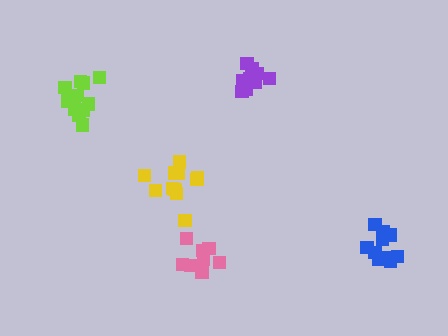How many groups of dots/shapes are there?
There are 5 groups.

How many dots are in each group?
Group 1: 10 dots, Group 2: 11 dots, Group 3: 9 dots, Group 4: 12 dots, Group 5: 11 dots (53 total).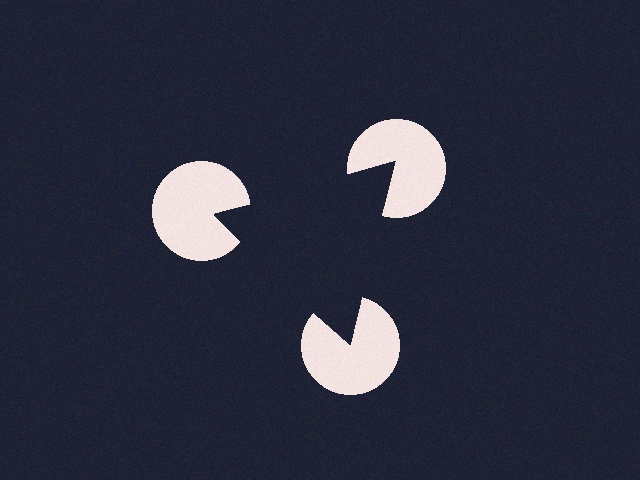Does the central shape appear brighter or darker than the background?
It typically appears slightly darker than the background, even though no actual brightness change is drawn.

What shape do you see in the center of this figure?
An illusory triangle — its edges are inferred from the aligned wedge cuts in the pac-man discs, not physically drawn.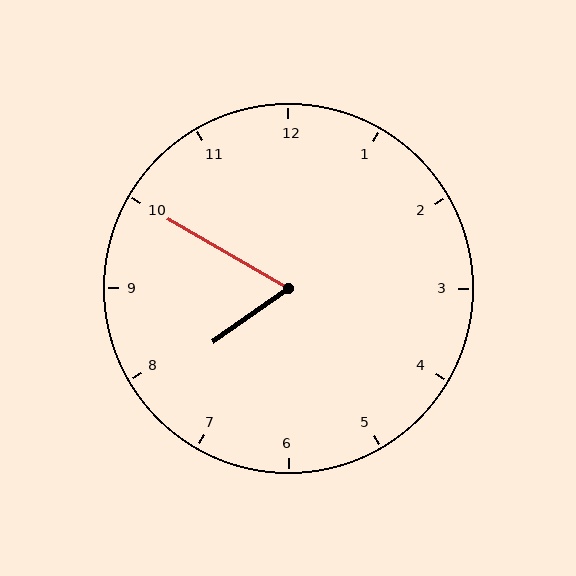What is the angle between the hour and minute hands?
Approximately 65 degrees.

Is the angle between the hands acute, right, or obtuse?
It is acute.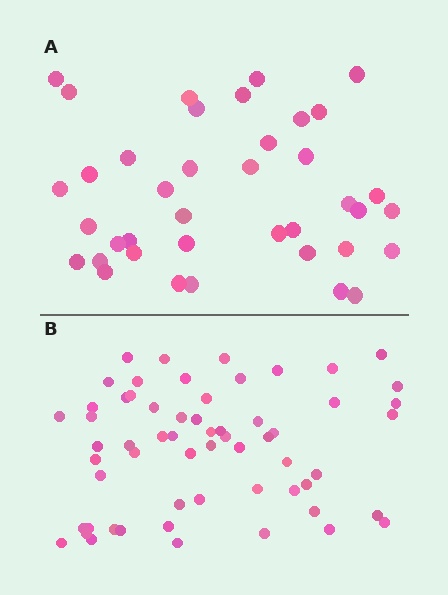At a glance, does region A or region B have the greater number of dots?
Region B (the bottom region) has more dots.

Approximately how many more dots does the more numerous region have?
Region B has approximately 20 more dots than region A.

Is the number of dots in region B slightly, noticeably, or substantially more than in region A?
Region B has substantially more. The ratio is roughly 1.5 to 1.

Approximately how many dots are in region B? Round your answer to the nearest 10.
About 60 dots.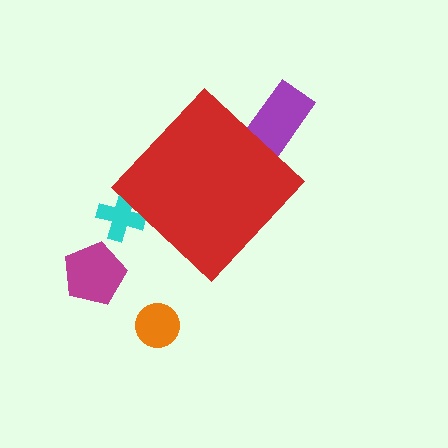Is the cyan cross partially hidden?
Yes, the cyan cross is partially hidden behind the red diamond.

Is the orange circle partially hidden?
No, the orange circle is fully visible.